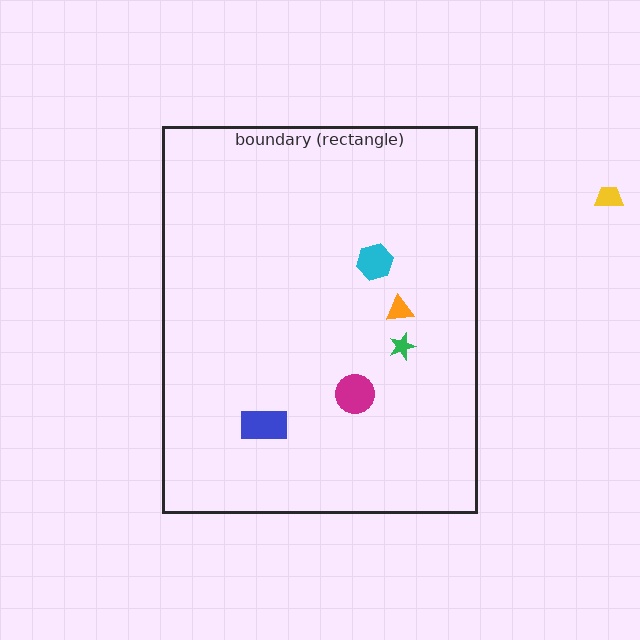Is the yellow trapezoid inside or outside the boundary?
Outside.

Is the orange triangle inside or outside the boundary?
Inside.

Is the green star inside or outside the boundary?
Inside.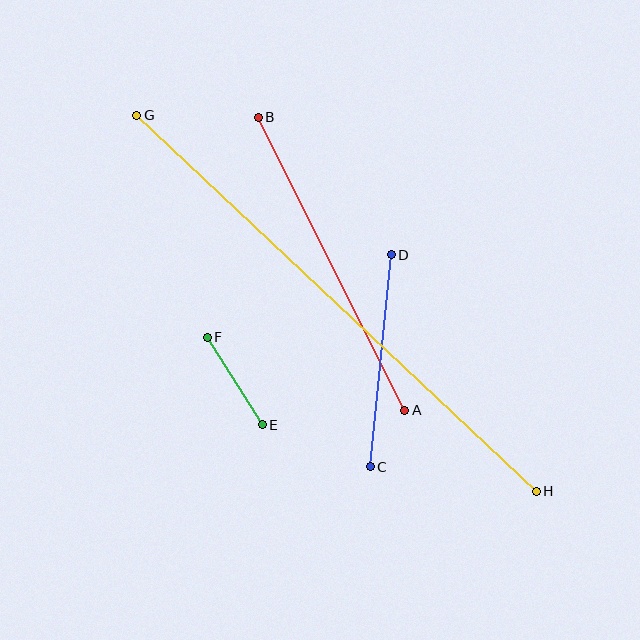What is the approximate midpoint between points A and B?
The midpoint is at approximately (332, 264) pixels.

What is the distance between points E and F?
The distance is approximately 104 pixels.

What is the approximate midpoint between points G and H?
The midpoint is at approximately (337, 303) pixels.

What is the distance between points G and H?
The distance is approximately 549 pixels.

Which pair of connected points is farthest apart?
Points G and H are farthest apart.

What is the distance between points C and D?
The distance is approximately 213 pixels.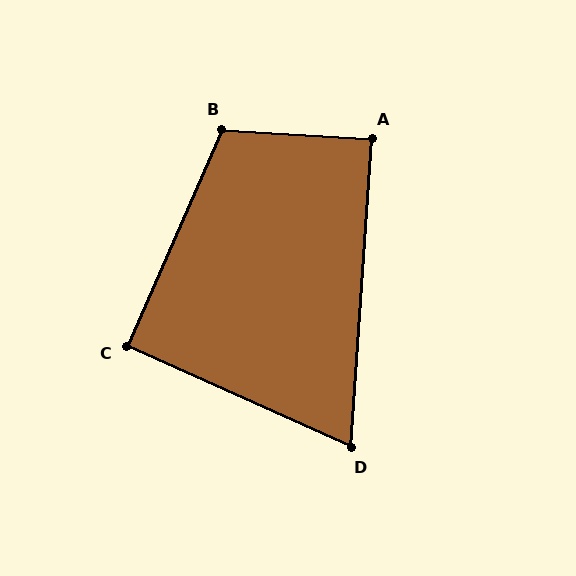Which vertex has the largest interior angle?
B, at approximately 110 degrees.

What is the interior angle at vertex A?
Approximately 89 degrees (approximately right).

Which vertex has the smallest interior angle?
D, at approximately 70 degrees.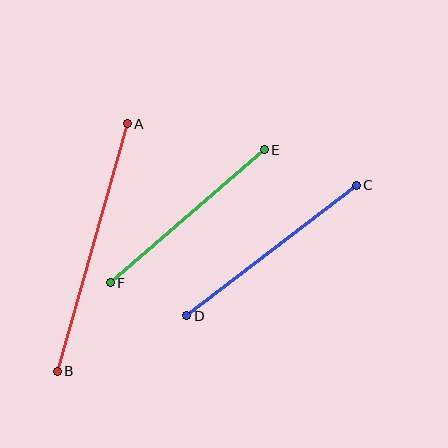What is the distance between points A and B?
The distance is approximately 257 pixels.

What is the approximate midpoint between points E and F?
The midpoint is at approximately (187, 216) pixels.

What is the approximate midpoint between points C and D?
The midpoint is at approximately (272, 251) pixels.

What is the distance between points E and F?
The distance is approximately 204 pixels.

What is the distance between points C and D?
The distance is approximately 214 pixels.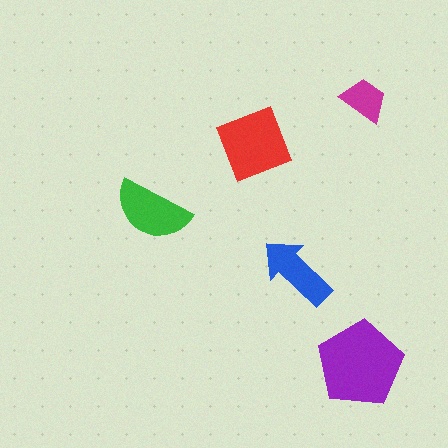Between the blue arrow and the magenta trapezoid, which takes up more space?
The blue arrow.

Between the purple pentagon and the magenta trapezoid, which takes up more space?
The purple pentagon.